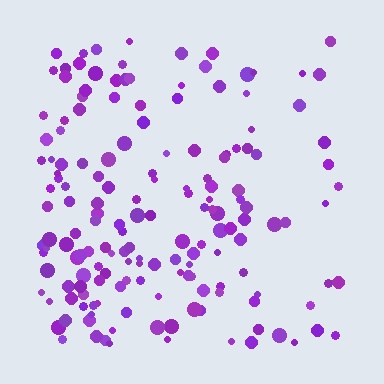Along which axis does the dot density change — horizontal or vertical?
Horizontal.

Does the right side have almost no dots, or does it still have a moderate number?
Still a moderate number, just noticeably fewer than the left.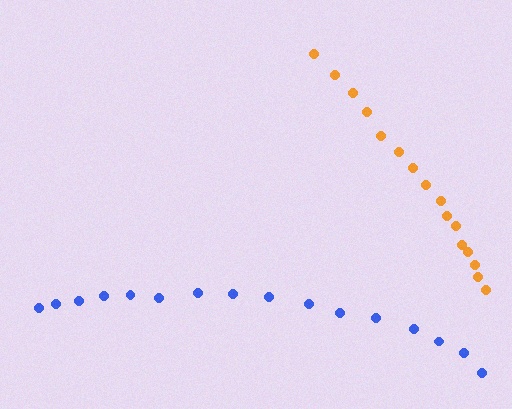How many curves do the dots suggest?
There are 2 distinct paths.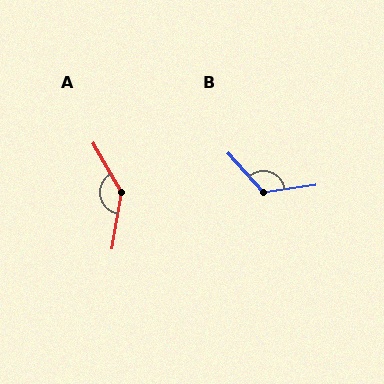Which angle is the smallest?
B, at approximately 124 degrees.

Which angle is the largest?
A, at approximately 141 degrees.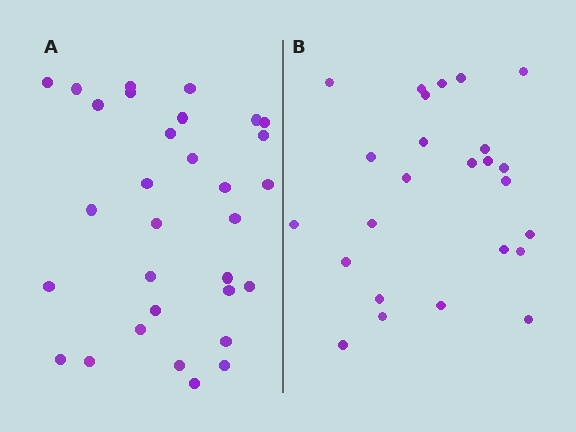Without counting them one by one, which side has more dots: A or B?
Region A (the left region) has more dots.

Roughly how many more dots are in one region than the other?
Region A has about 6 more dots than region B.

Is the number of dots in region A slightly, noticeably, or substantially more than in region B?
Region A has only slightly more — the two regions are fairly close. The ratio is roughly 1.2 to 1.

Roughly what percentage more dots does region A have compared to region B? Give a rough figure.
About 25% more.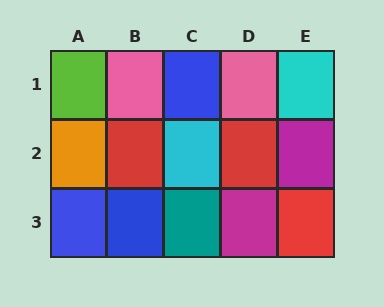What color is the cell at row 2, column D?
Red.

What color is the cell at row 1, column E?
Cyan.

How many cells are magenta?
2 cells are magenta.